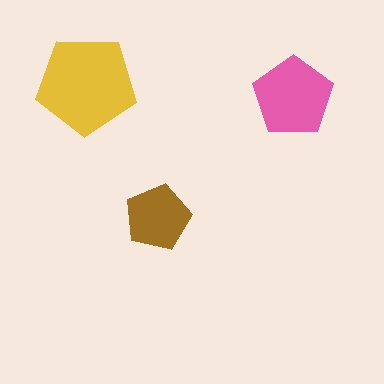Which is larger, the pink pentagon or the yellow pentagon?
The yellow one.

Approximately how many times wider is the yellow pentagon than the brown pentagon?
About 1.5 times wider.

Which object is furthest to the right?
The pink pentagon is rightmost.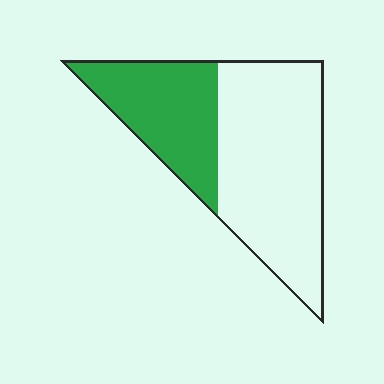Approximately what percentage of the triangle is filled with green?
Approximately 35%.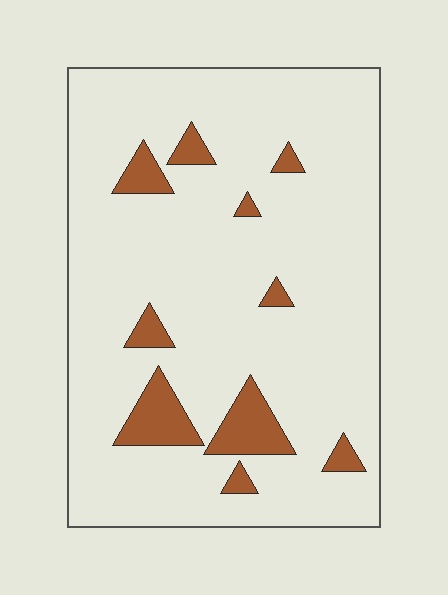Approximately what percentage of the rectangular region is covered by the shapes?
Approximately 10%.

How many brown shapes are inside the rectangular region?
10.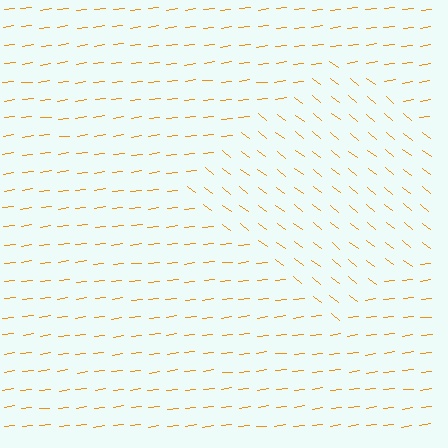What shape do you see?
I see a diamond.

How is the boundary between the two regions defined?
The boundary is defined purely by a change in line orientation (approximately 45 degrees difference). All lines are the same color and thickness.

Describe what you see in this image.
The image is filled with small orange line segments. A diamond region in the image has lines oriented differently from the surrounding lines, creating a visible texture boundary.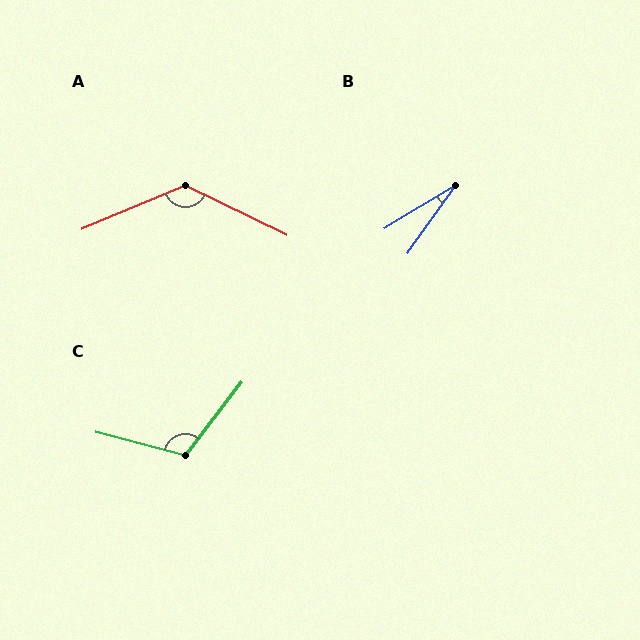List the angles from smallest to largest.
B (24°), C (113°), A (131°).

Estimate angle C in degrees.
Approximately 113 degrees.